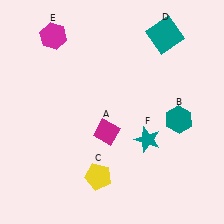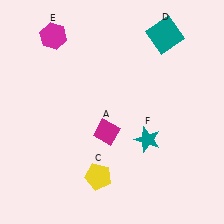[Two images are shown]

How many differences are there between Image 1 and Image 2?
There is 1 difference between the two images.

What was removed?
The teal hexagon (B) was removed in Image 2.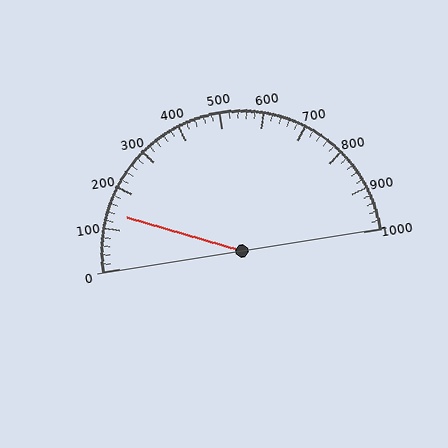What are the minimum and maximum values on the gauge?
The gauge ranges from 0 to 1000.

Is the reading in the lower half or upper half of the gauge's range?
The reading is in the lower half of the range (0 to 1000).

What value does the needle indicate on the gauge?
The needle indicates approximately 140.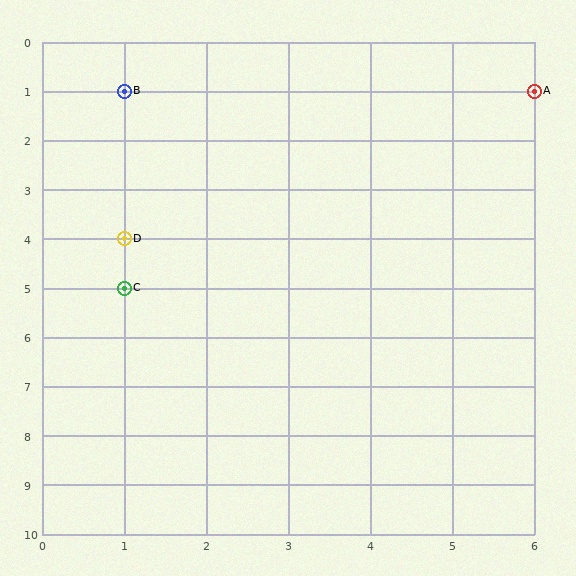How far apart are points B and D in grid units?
Points B and D are 3 rows apart.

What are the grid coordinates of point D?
Point D is at grid coordinates (1, 4).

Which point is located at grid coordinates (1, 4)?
Point D is at (1, 4).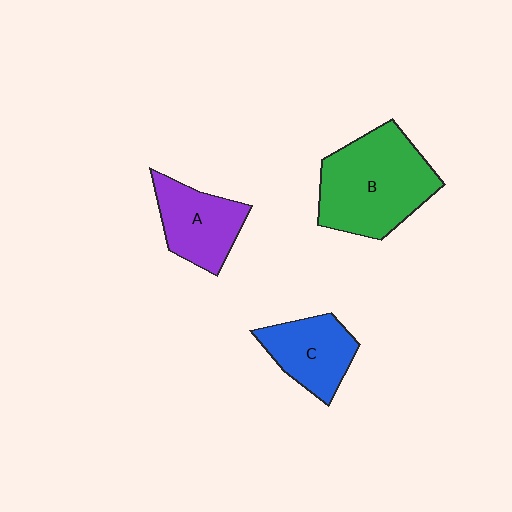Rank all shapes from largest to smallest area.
From largest to smallest: B (green), A (purple), C (blue).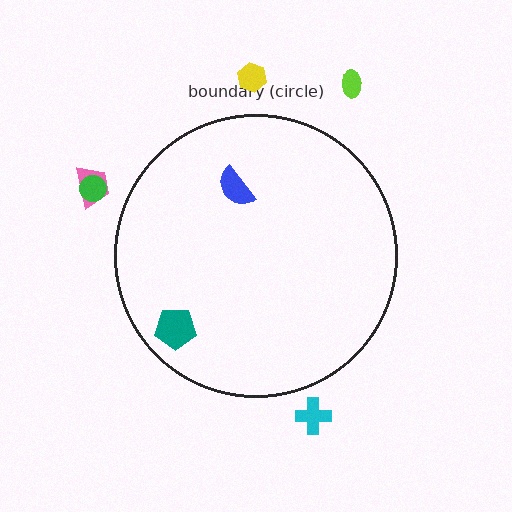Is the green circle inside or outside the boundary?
Outside.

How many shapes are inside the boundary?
2 inside, 5 outside.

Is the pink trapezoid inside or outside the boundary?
Outside.